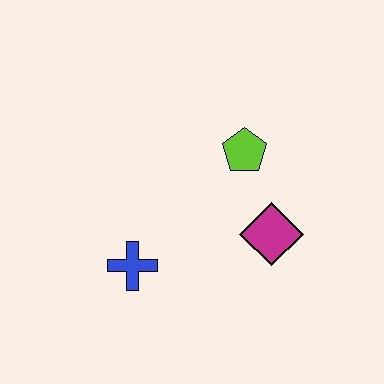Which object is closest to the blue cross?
The magenta diamond is closest to the blue cross.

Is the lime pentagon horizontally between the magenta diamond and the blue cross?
Yes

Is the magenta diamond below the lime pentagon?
Yes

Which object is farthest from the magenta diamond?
The blue cross is farthest from the magenta diamond.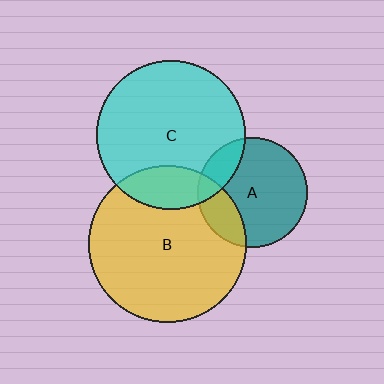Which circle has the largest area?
Circle B (yellow).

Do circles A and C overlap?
Yes.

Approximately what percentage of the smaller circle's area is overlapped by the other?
Approximately 20%.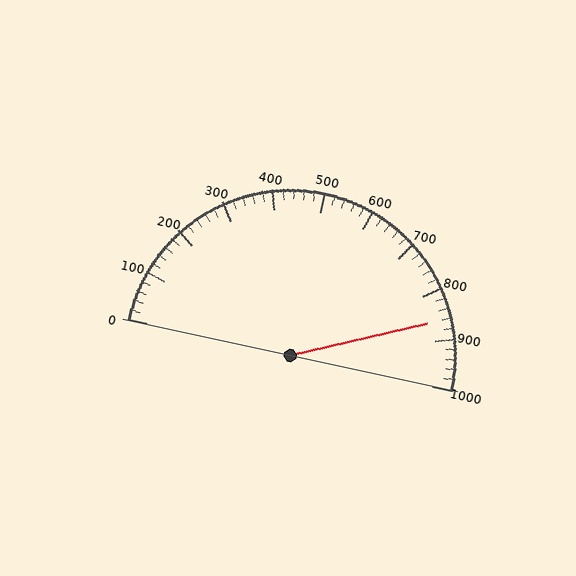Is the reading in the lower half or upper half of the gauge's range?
The reading is in the upper half of the range (0 to 1000).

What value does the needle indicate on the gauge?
The needle indicates approximately 860.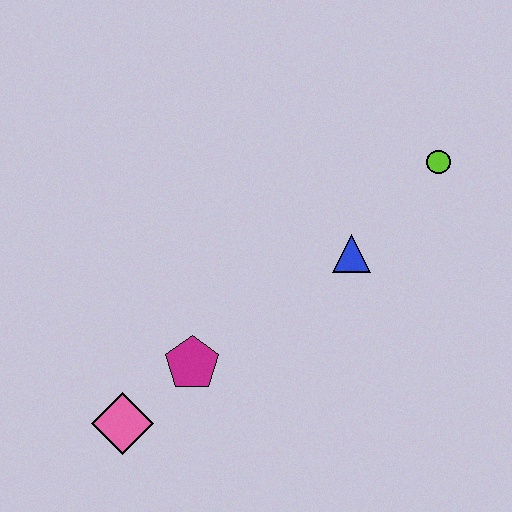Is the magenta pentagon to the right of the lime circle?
No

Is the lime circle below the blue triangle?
No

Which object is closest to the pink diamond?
The magenta pentagon is closest to the pink diamond.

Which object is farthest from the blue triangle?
The pink diamond is farthest from the blue triangle.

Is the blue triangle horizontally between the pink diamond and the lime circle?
Yes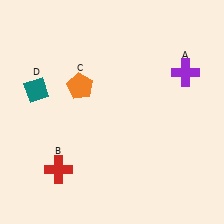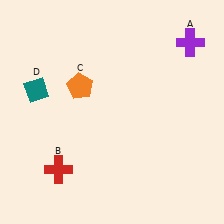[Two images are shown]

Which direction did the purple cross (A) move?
The purple cross (A) moved up.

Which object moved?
The purple cross (A) moved up.